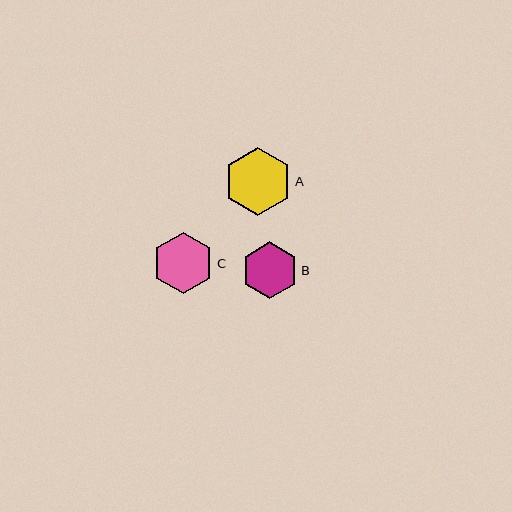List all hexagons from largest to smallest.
From largest to smallest: A, C, B.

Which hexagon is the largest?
Hexagon A is the largest with a size of approximately 68 pixels.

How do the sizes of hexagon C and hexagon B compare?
Hexagon C and hexagon B are approximately the same size.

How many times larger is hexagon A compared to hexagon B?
Hexagon A is approximately 1.2 times the size of hexagon B.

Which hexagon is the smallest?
Hexagon B is the smallest with a size of approximately 57 pixels.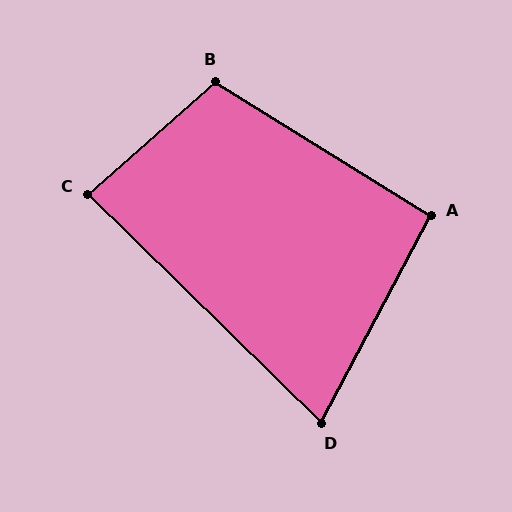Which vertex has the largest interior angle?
B, at approximately 106 degrees.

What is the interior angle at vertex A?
Approximately 94 degrees (approximately right).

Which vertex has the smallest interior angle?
D, at approximately 74 degrees.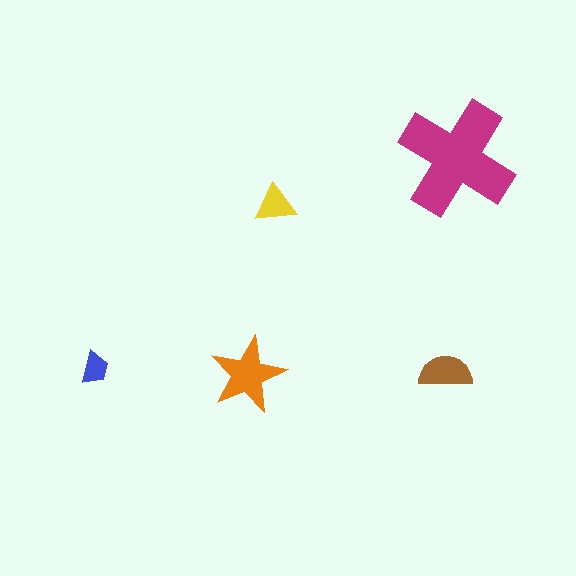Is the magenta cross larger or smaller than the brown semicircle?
Larger.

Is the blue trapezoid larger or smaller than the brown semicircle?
Smaller.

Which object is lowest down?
The orange star is bottommost.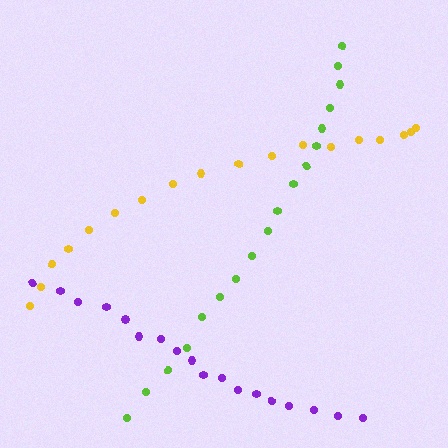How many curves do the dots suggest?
There are 3 distinct paths.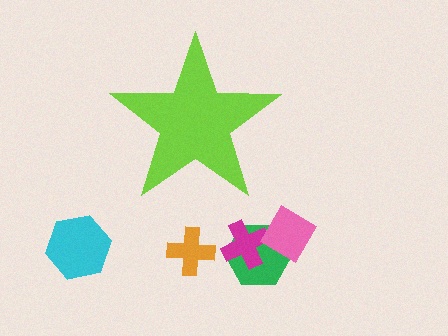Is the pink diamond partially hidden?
No, the pink diamond is fully visible.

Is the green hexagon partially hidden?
No, the green hexagon is fully visible.